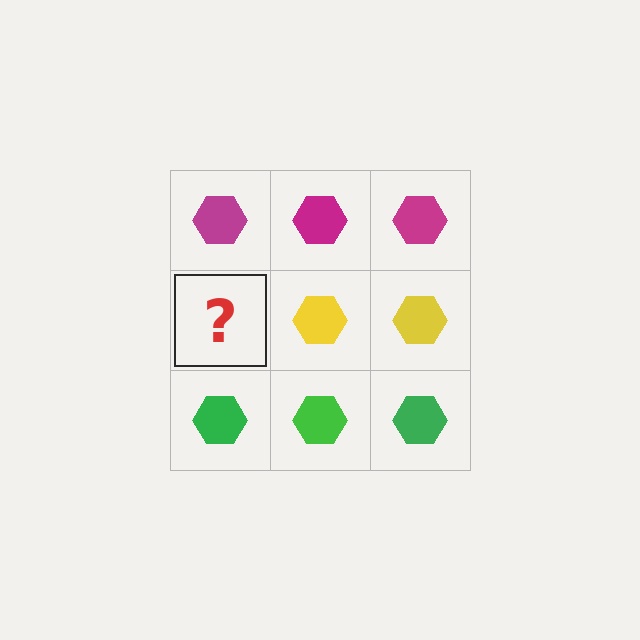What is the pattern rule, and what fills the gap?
The rule is that each row has a consistent color. The gap should be filled with a yellow hexagon.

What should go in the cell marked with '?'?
The missing cell should contain a yellow hexagon.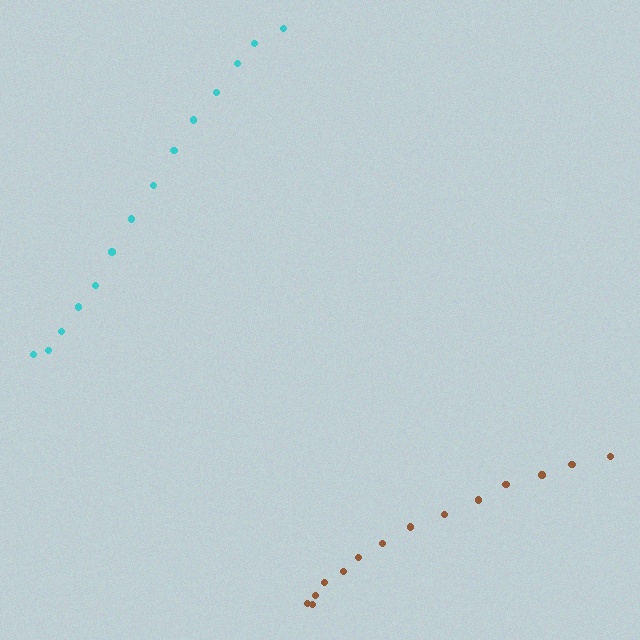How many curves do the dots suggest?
There are 2 distinct paths.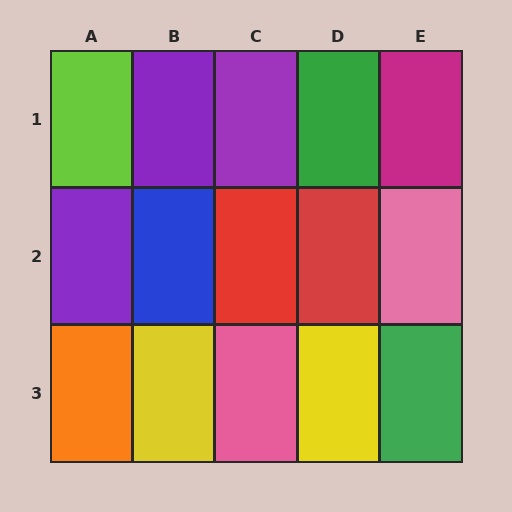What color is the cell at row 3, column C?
Pink.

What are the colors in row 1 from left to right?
Lime, purple, purple, green, magenta.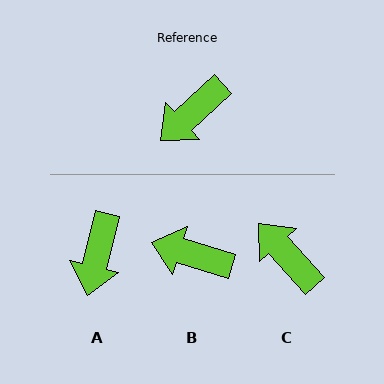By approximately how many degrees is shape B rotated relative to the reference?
Approximately 59 degrees clockwise.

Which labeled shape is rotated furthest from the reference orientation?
C, about 90 degrees away.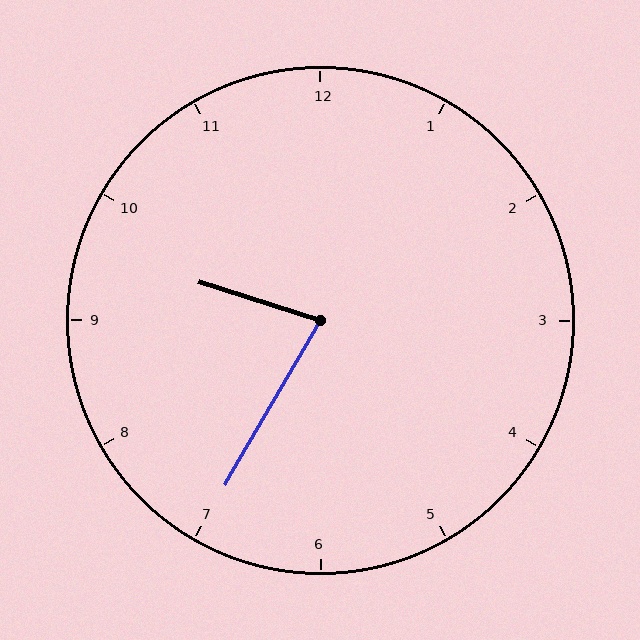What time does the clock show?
9:35.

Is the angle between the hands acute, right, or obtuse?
It is acute.